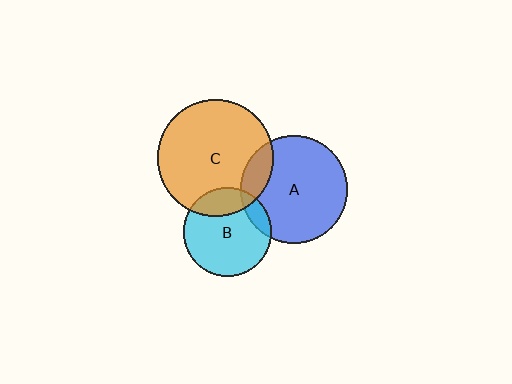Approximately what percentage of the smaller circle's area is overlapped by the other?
Approximately 20%.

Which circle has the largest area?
Circle C (orange).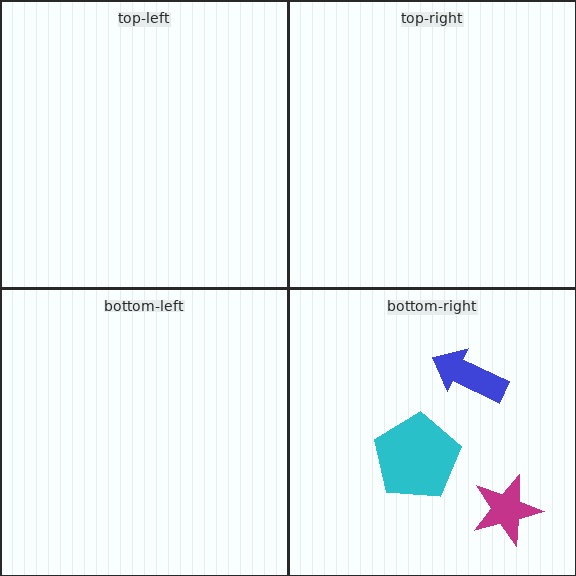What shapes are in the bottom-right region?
The magenta star, the blue arrow, the cyan pentagon.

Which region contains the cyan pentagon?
The bottom-right region.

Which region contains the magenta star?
The bottom-right region.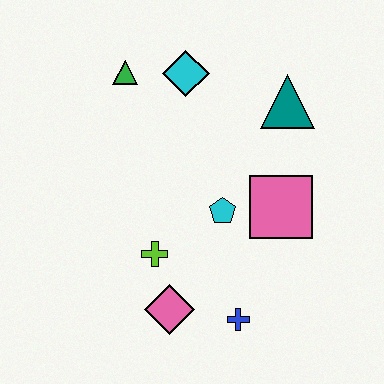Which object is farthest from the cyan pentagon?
The green triangle is farthest from the cyan pentagon.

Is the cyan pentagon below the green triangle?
Yes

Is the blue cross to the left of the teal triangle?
Yes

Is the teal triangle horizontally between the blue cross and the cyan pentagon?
No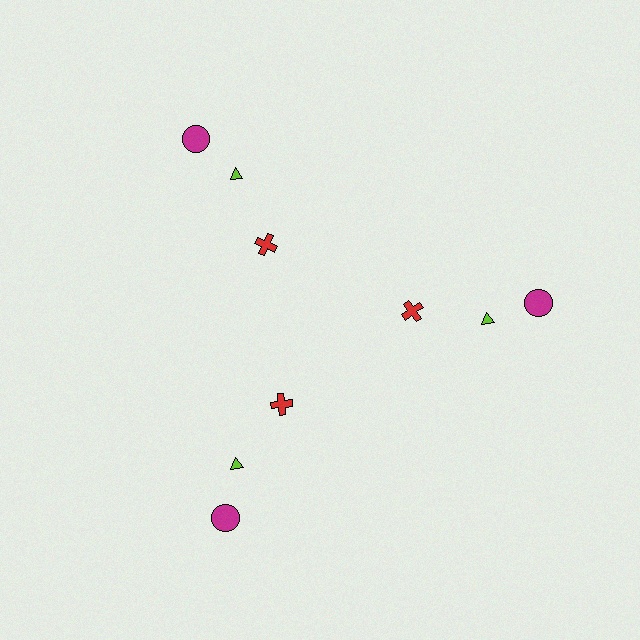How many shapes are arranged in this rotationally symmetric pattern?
There are 9 shapes, arranged in 3 groups of 3.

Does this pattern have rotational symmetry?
Yes, this pattern has 3-fold rotational symmetry. It looks the same after rotating 120 degrees around the center.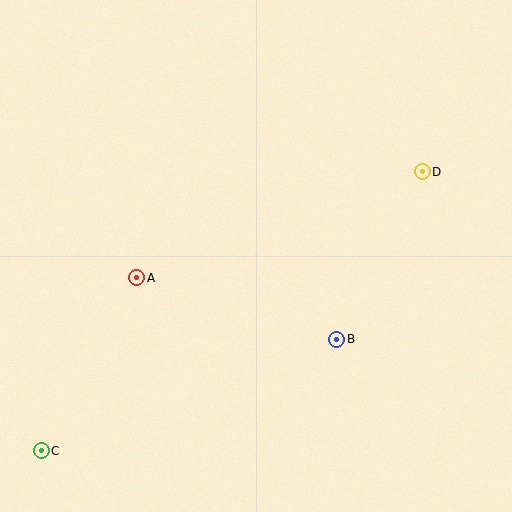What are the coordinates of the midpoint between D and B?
The midpoint between D and B is at (380, 255).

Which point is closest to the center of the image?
Point B at (337, 339) is closest to the center.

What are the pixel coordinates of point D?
Point D is at (422, 172).